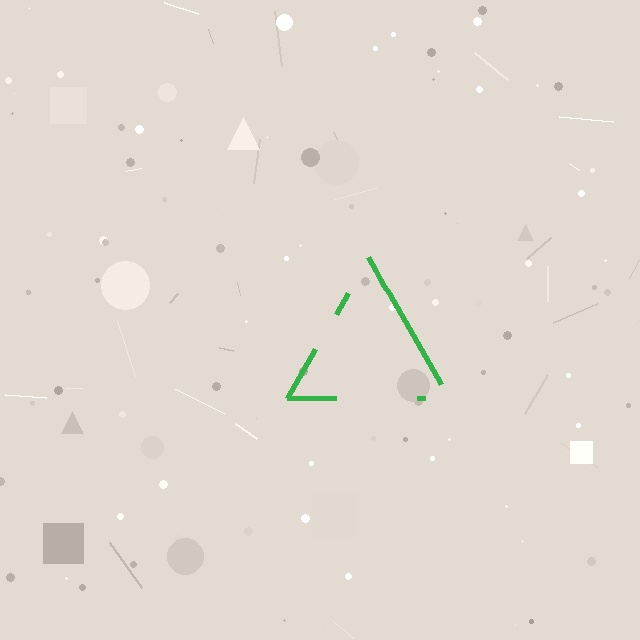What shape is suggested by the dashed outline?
The dashed outline suggests a triangle.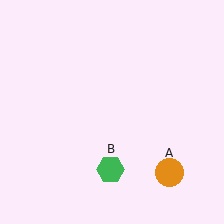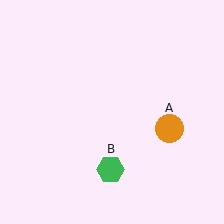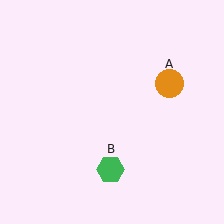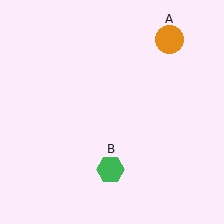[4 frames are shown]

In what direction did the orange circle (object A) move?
The orange circle (object A) moved up.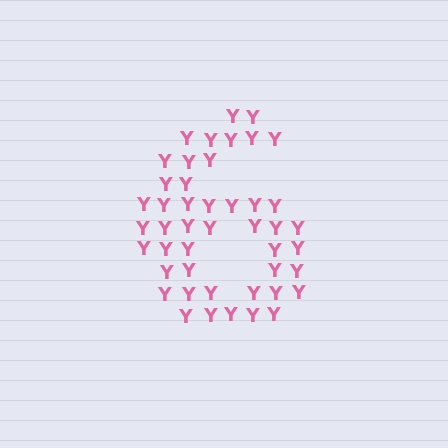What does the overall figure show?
The overall figure shows the digit 6.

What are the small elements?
The small elements are letter Y's.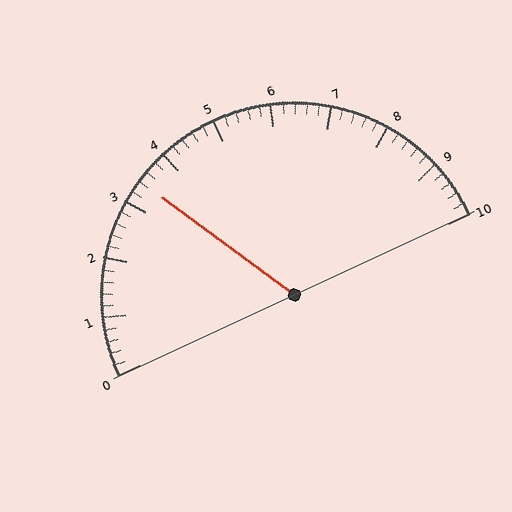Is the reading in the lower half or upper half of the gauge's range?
The reading is in the lower half of the range (0 to 10).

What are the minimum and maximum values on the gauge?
The gauge ranges from 0 to 10.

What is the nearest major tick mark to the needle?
The nearest major tick mark is 3.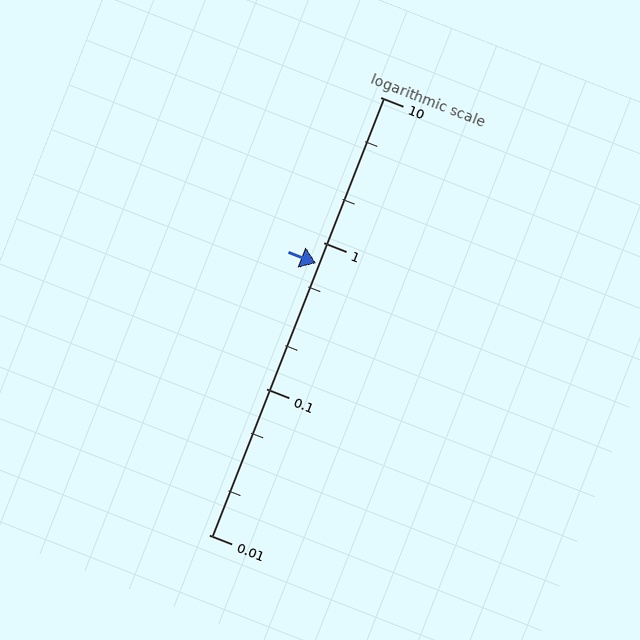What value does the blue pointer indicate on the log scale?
The pointer indicates approximately 0.73.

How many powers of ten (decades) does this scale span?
The scale spans 3 decades, from 0.01 to 10.